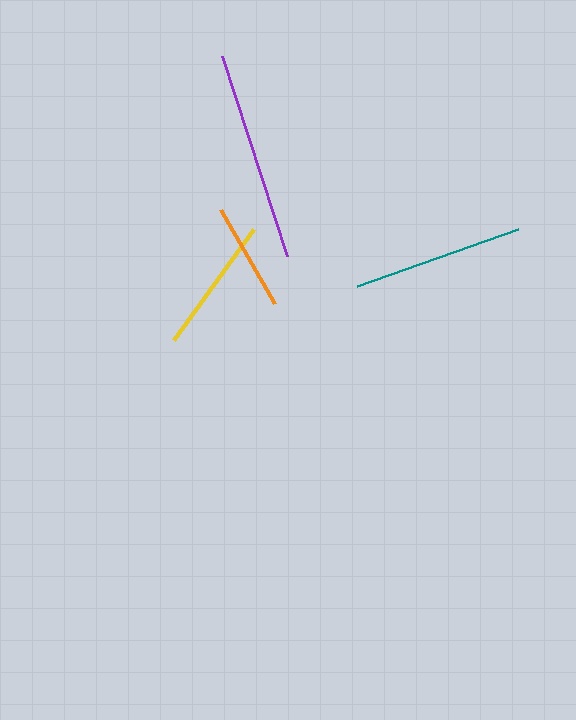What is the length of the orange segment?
The orange segment is approximately 109 pixels long.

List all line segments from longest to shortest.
From longest to shortest: purple, teal, yellow, orange.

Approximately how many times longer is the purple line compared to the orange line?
The purple line is approximately 1.9 times the length of the orange line.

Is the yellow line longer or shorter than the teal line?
The teal line is longer than the yellow line.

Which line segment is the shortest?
The orange line is the shortest at approximately 109 pixels.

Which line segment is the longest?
The purple line is the longest at approximately 211 pixels.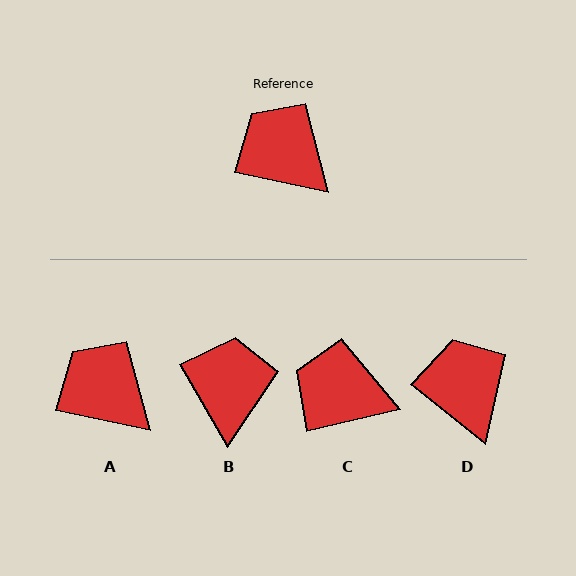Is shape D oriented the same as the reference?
No, it is off by about 27 degrees.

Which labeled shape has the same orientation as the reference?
A.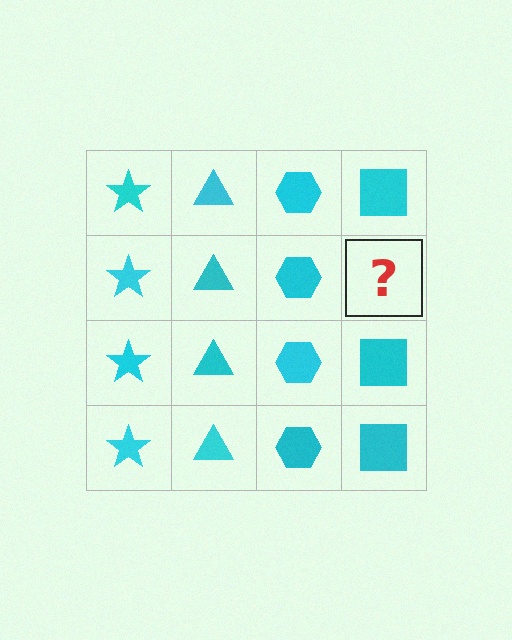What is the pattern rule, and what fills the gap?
The rule is that each column has a consistent shape. The gap should be filled with a cyan square.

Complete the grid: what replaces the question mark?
The question mark should be replaced with a cyan square.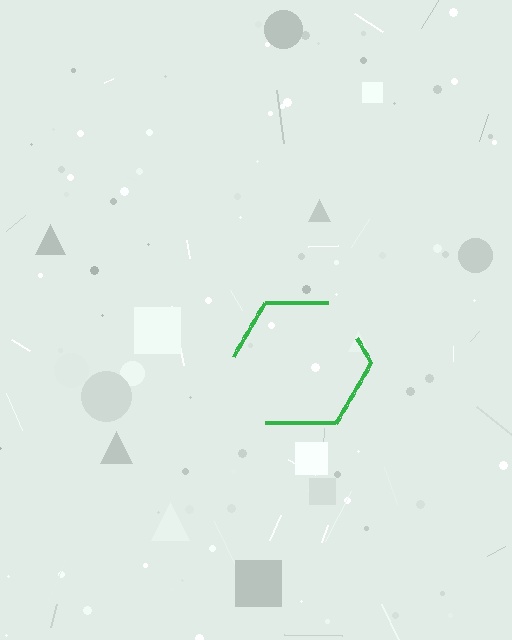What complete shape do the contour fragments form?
The contour fragments form a hexagon.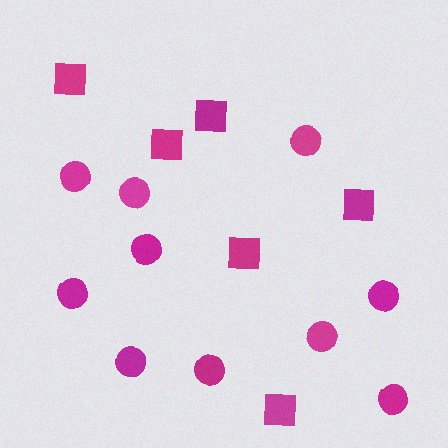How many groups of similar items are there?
There are 2 groups: one group of squares (6) and one group of circles (10).